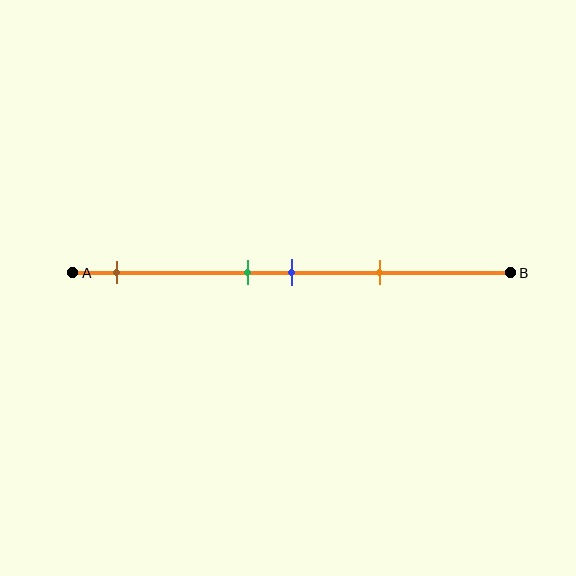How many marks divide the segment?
There are 4 marks dividing the segment.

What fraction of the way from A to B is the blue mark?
The blue mark is approximately 50% (0.5) of the way from A to B.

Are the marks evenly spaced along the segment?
No, the marks are not evenly spaced.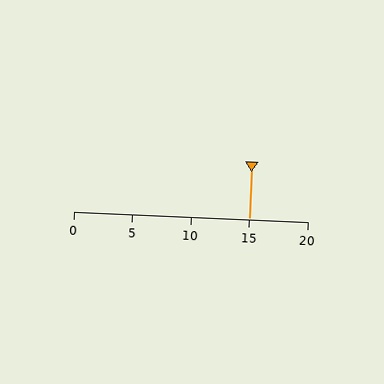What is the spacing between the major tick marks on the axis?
The major ticks are spaced 5 apart.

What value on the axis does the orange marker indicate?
The marker indicates approximately 15.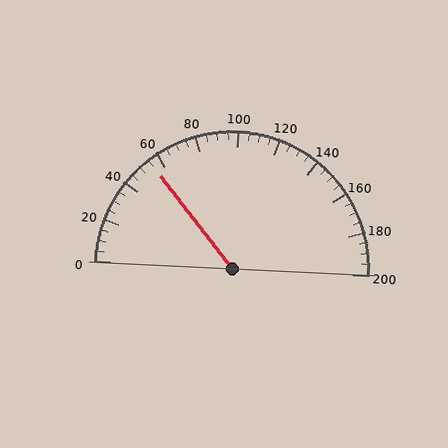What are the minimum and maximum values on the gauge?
The gauge ranges from 0 to 200.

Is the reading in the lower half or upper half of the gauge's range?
The reading is in the lower half of the range (0 to 200).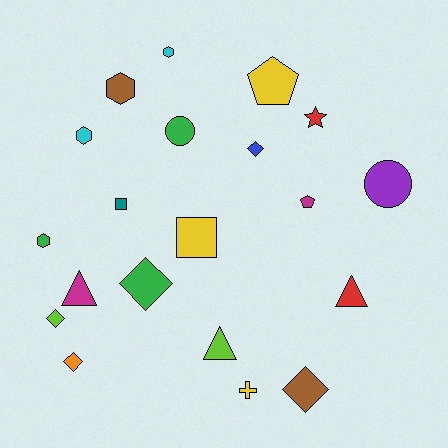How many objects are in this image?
There are 20 objects.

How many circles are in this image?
There are 2 circles.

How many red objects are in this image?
There are 2 red objects.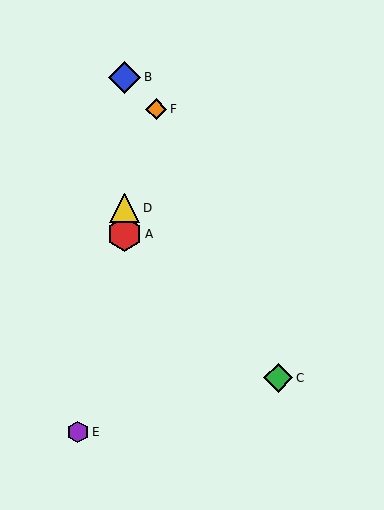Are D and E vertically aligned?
No, D is at x≈125 and E is at x≈78.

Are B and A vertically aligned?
Yes, both are at x≈125.